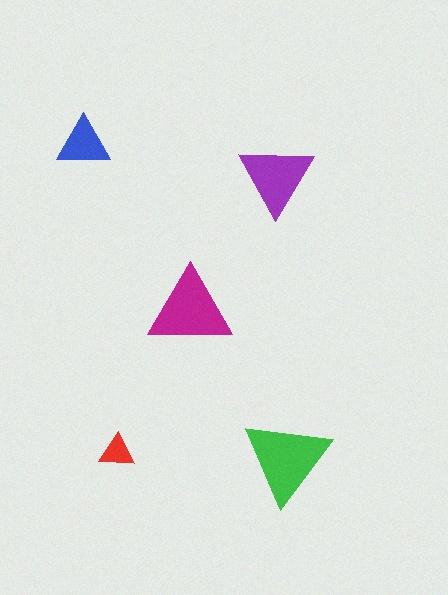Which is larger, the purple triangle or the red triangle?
The purple one.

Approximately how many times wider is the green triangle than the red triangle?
About 2.5 times wider.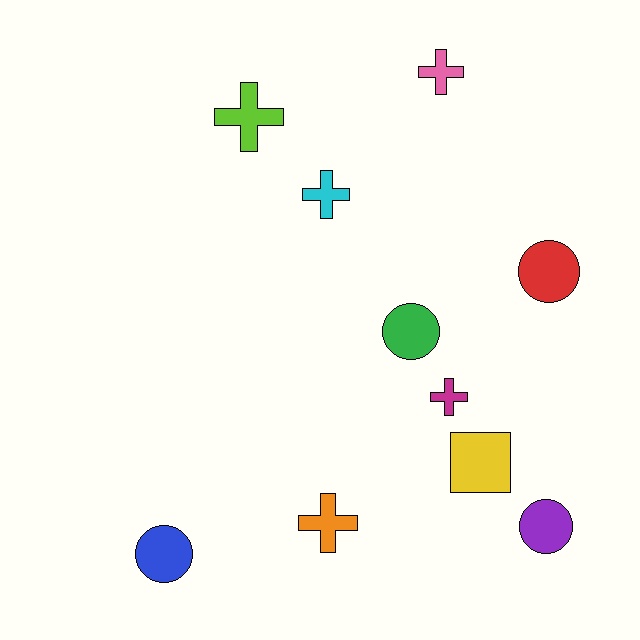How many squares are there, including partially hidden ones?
There is 1 square.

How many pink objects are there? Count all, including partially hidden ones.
There is 1 pink object.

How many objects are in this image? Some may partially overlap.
There are 10 objects.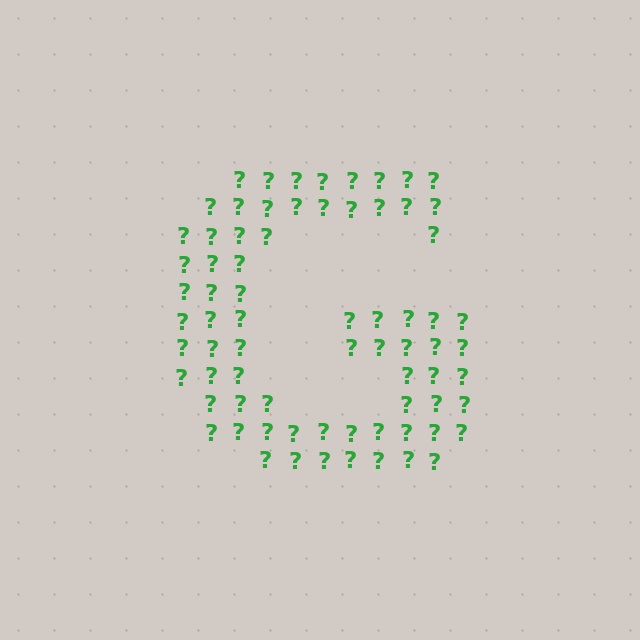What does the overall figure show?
The overall figure shows the letter G.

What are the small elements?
The small elements are question marks.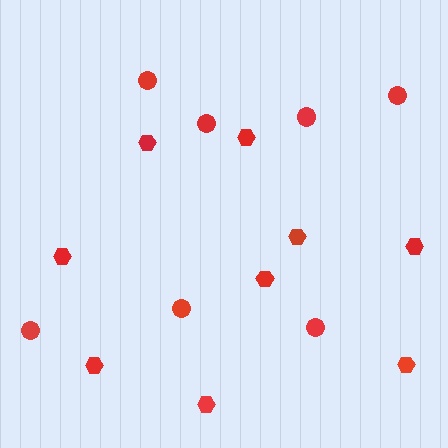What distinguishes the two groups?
There are 2 groups: one group of hexagons (9) and one group of circles (7).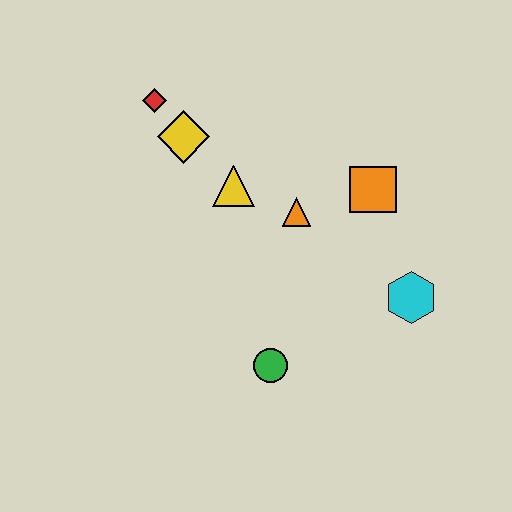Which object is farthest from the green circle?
The red diamond is farthest from the green circle.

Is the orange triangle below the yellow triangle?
Yes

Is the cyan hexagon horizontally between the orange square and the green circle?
No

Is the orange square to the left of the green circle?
No